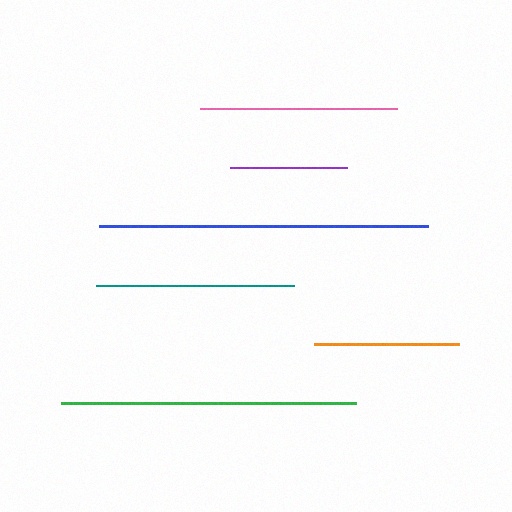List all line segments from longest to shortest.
From longest to shortest: blue, green, teal, pink, orange, purple.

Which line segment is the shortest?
The purple line is the shortest at approximately 117 pixels.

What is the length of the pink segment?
The pink segment is approximately 197 pixels long.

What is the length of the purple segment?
The purple segment is approximately 117 pixels long.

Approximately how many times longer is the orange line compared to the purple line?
The orange line is approximately 1.2 times the length of the purple line.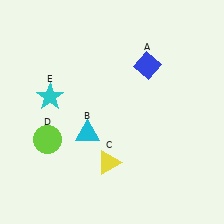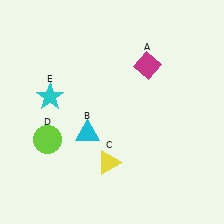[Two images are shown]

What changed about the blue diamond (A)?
In Image 1, A is blue. In Image 2, it changed to magenta.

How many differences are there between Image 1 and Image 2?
There is 1 difference between the two images.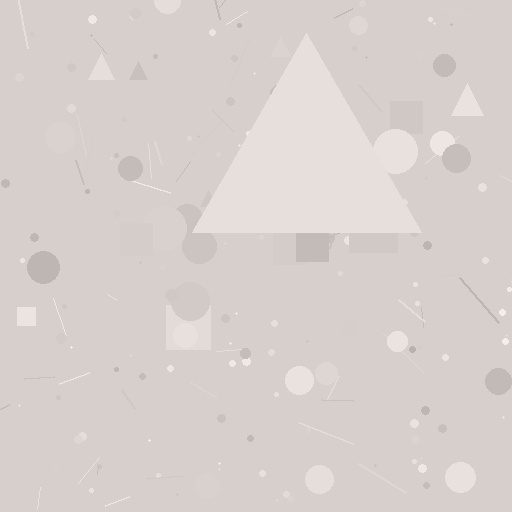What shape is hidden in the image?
A triangle is hidden in the image.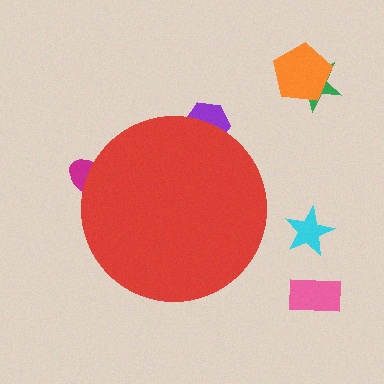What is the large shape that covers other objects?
A red circle.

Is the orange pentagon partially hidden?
No, the orange pentagon is fully visible.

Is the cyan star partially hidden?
No, the cyan star is fully visible.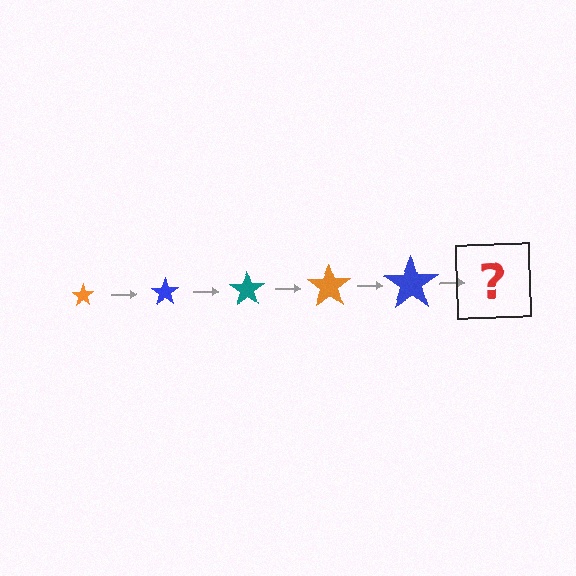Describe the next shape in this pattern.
It should be a teal star, larger than the previous one.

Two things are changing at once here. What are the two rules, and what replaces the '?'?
The two rules are that the star grows larger each step and the color cycles through orange, blue, and teal. The '?' should be a teal star, larger than the previous one.